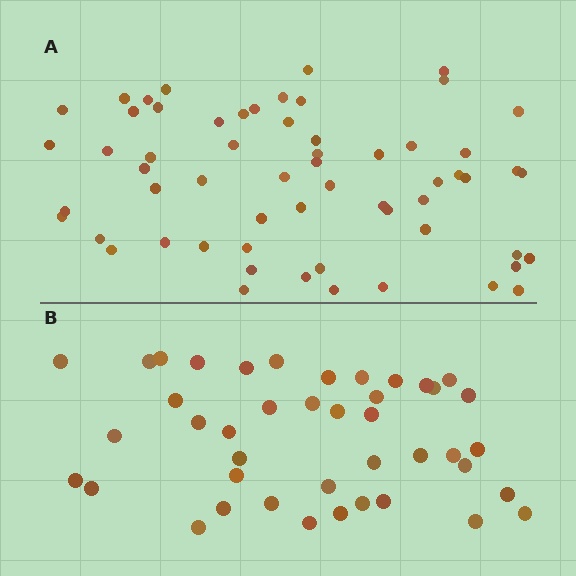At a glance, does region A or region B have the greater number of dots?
Region A (the top region) has more dots.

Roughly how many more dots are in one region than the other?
Region A has approximately 20 more dots than region B.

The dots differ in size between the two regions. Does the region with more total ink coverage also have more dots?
No. Region B has more total ink coverage because its dots are larger, but region A actually contains more individual dots. Total area can be misleading — the number of items is what matters here.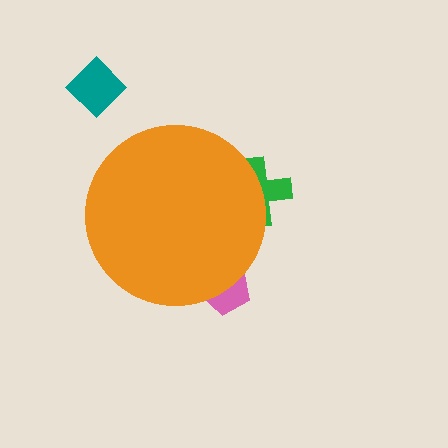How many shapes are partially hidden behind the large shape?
2 shapes are partially hidden.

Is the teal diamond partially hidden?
No, the teal diamond is fully visible.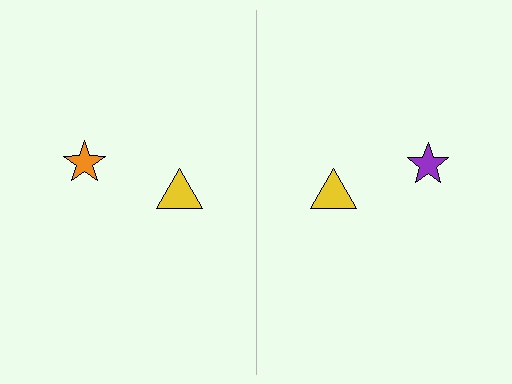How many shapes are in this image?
There are 4 shapes in this image.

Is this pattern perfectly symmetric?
No, the pattern is not perfectly symmetric. The purple star on the right side breaks the symmetry — its mirror counterpart is orange.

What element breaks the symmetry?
The purple star on the right side breaks the symmetry — its mirror counterpart is orange.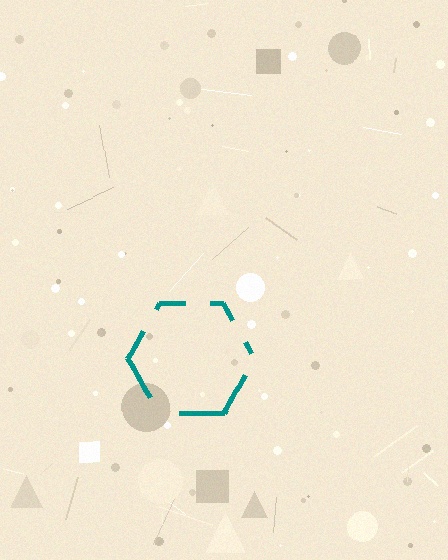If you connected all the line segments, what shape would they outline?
They would outline a hexagon.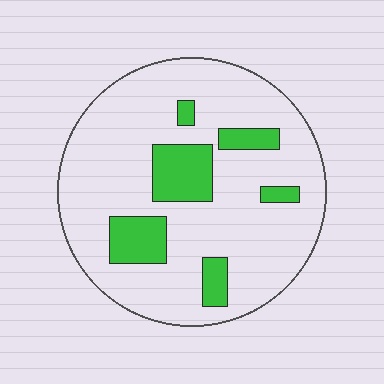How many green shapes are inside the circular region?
6.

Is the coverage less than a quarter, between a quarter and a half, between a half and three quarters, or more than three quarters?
Less than a quarter.